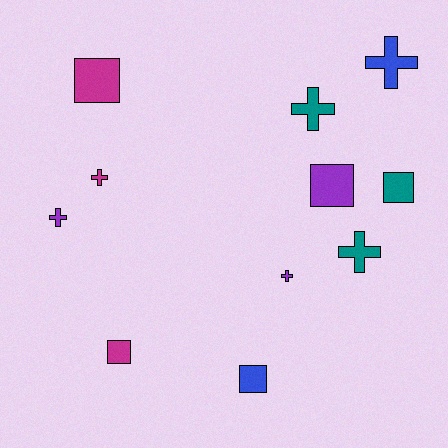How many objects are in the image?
There are 11 objects.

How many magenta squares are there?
There are 2 magenta squares.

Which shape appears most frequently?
Cross, with 6 objects.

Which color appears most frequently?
Purple, with 3 objects.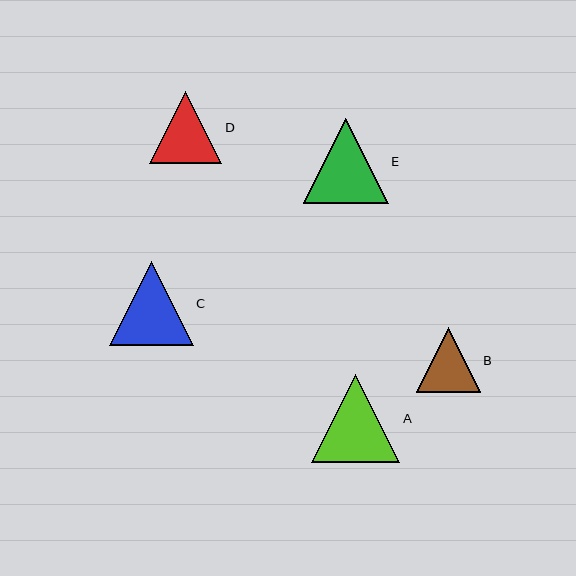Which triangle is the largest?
Triangle A is the largest with a size of approximately 88 pixels.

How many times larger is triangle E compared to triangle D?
Triangle E is approximately 1.2 times the size of triangle D.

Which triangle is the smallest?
Triangle B is the smallest with a size of approximately 64 pixels.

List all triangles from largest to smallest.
From largest to smallest: A, E, C, D, B.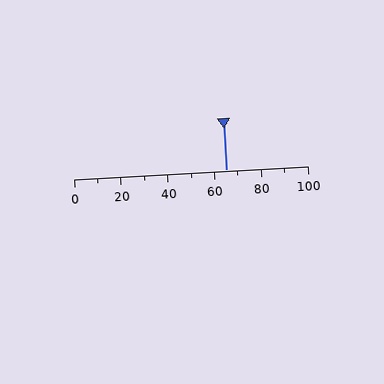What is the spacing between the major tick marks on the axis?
The major ticks are spaced 20 apart.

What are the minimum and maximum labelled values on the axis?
The axis runs from 0 to 100.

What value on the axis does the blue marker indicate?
The marker indicates approximately 65.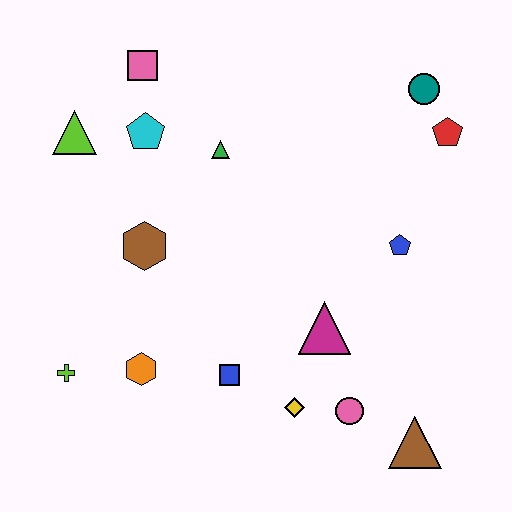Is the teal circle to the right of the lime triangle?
Yes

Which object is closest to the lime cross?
The orange hexagon is closest to the lime cross.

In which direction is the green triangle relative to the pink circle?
The green triangle is above the pink circle.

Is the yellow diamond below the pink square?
Yes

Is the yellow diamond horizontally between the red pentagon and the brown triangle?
No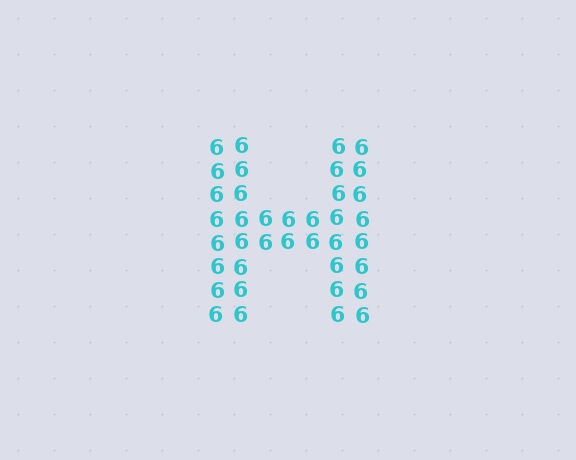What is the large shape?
The large shape is the letter H.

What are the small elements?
The small elements are digit 6's.